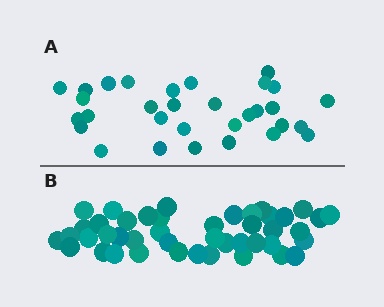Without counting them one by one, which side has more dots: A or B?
Region B (the bottom region) has more dots.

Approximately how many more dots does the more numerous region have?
Region B has approximately 15 more dots than region A.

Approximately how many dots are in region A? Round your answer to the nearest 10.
About 30 dots. (The exact count is 31, which rounds to 30.)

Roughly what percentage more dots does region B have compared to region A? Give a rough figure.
About 40% more.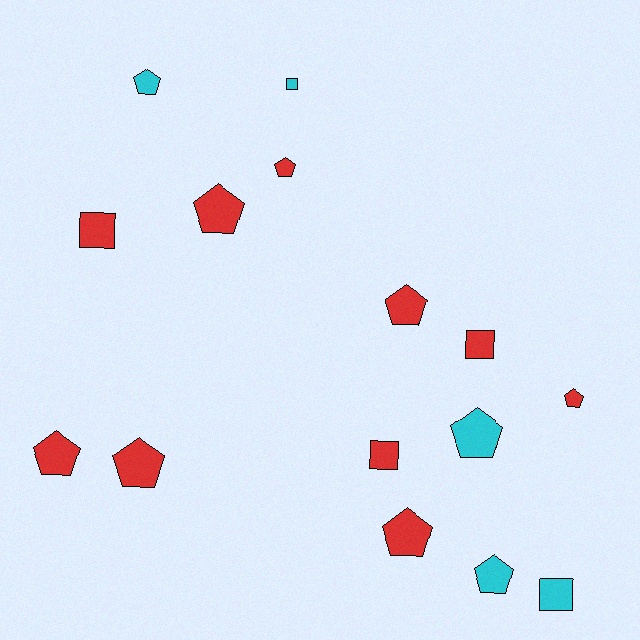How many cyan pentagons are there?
There are 3 cyan pentagons.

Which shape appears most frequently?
Pentagon, with 10 objects.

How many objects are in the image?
There are 15 objects.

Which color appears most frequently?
Red, with 10 objects.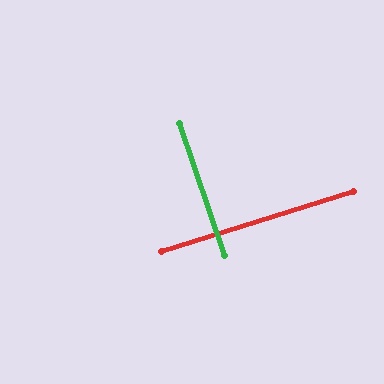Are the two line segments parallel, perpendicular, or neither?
Perpendicular — they meet at approximately 89°.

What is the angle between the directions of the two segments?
Approximately 89 degrees.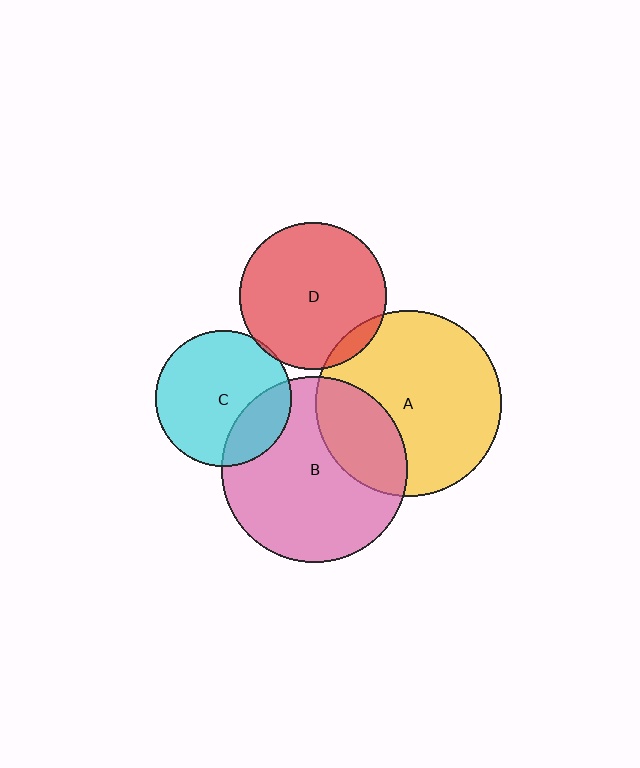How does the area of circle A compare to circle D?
Approximately 1.6 times.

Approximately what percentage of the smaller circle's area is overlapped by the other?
Approximately 5%.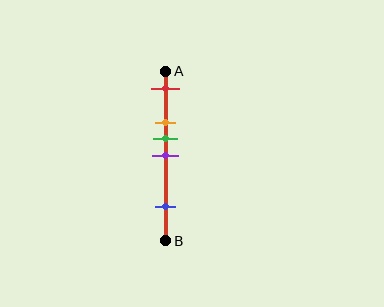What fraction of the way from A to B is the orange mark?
The orange mark is approximately 30% (0.3) of the way from A to B.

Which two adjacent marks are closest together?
The green and purple marks are the closest adjacent pair.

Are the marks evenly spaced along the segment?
No, the marks are not evenly spaced.